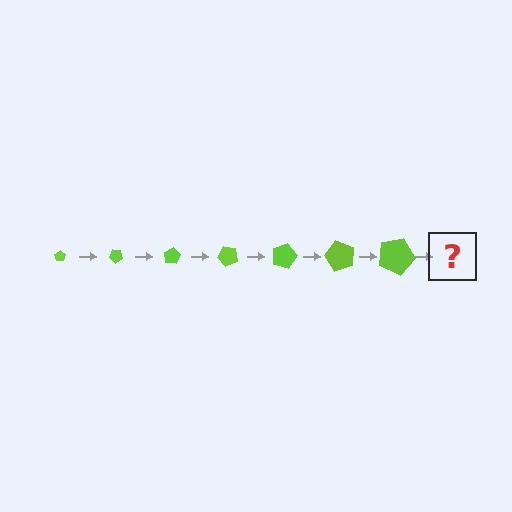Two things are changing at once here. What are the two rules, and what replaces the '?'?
The two rules are that the pentagon grows larger each step and it rotates 40 degrees each step. The '?' should be a pentagon, larger than the previous one and rotated 280 degrees from the start.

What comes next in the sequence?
The next element should be a pentagon, larger than the previous one and rotated 280 degrees from the start.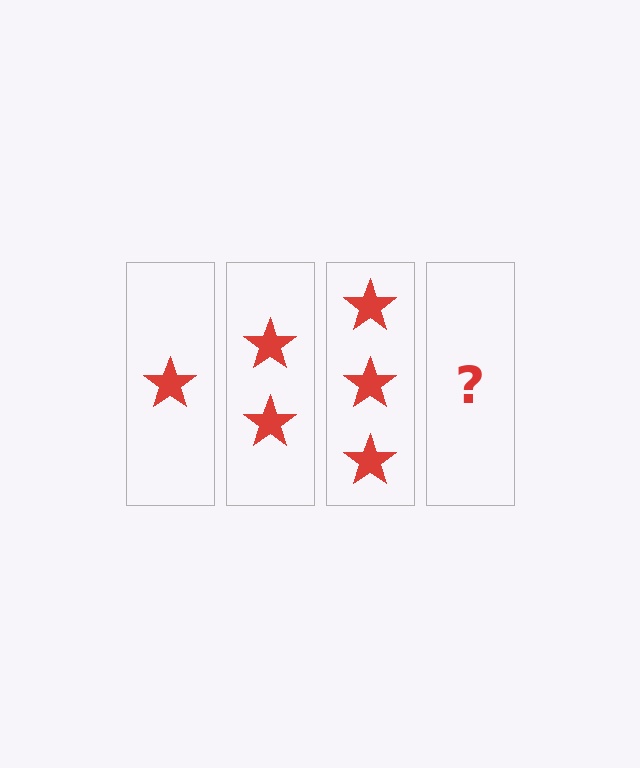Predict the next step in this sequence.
The next step is 4 stars.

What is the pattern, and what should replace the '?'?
The pattern is that each step adds one more star. The '?' should be 4 stars.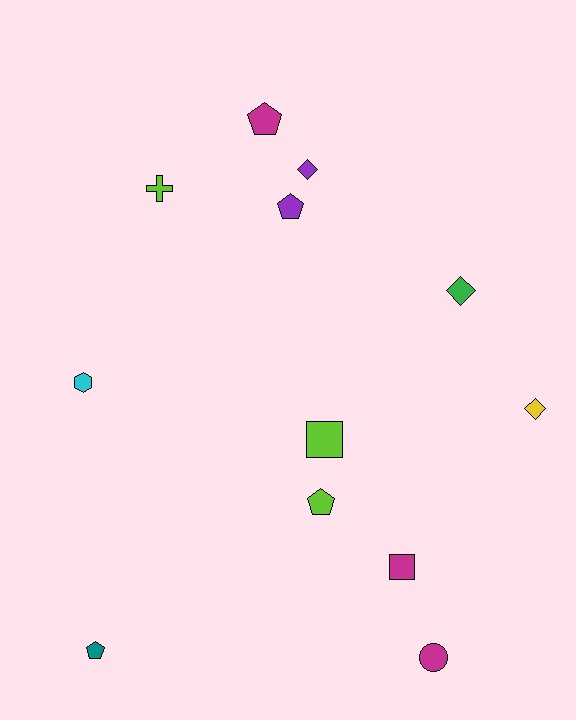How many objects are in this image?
There are 12 objects.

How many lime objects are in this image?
There are 3 lime objects.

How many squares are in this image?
There are 2 squares.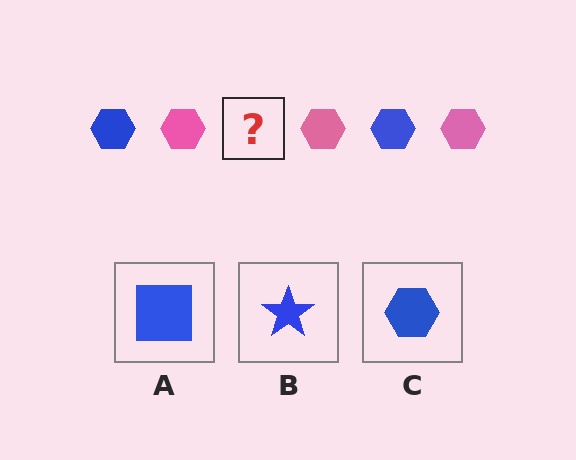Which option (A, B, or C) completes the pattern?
C.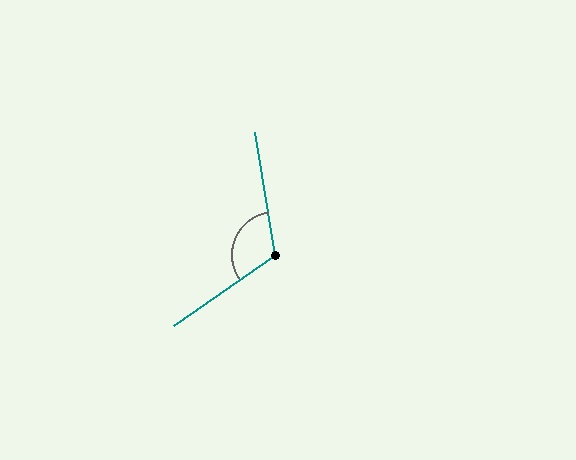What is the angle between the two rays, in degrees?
Approximately 115 degrees.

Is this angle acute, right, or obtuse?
It is obtuse.